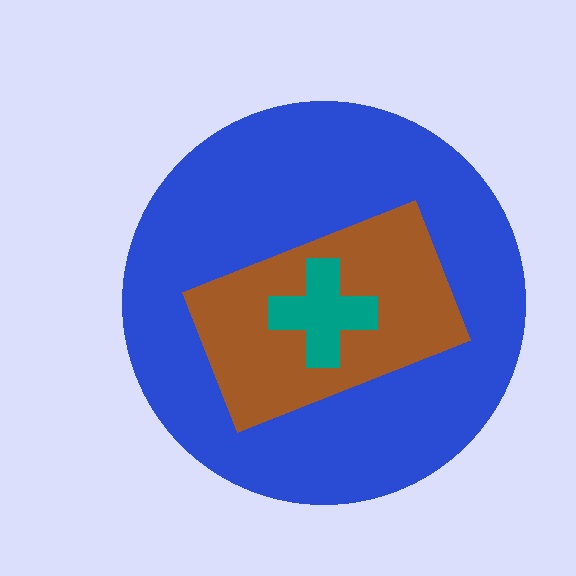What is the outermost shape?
The blue circle.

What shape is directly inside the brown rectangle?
The teal cross.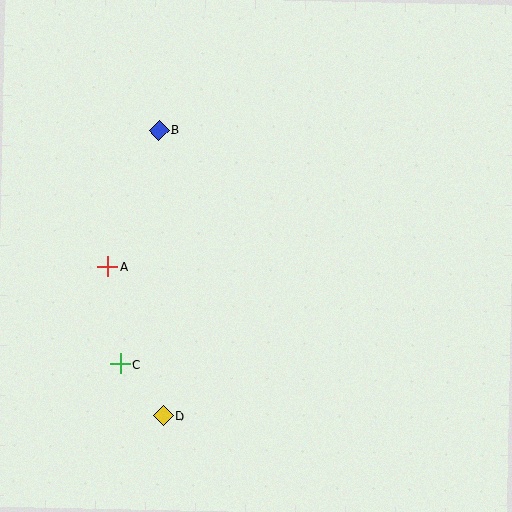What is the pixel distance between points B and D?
The distance between B and D is 286 pixels.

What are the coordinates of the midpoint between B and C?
The midpoint between B and C is at (139, 247).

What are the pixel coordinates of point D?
Point D is at (163, 416).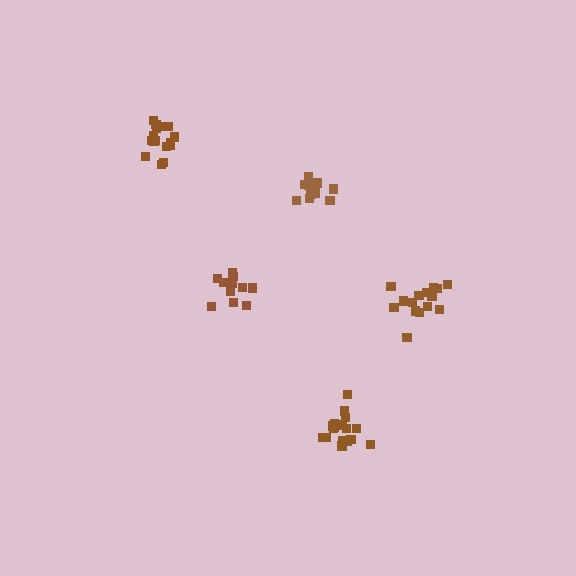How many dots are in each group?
Group 1: 17 dots, Group 2: 13 dots, Group 3: 15 dots, Group 4: 16 dots, Group 5: 12 dots (73 total).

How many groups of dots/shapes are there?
There are 5 groups.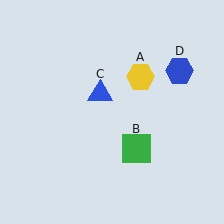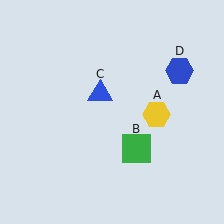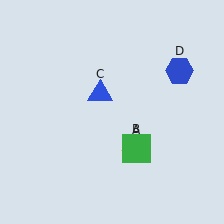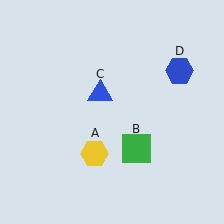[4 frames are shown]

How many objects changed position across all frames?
1 object changed position: yellow hexagon (object A).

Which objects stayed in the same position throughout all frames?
Green square (object B) and blue triangle (object C) and blue hexagon (object D) remained stationary.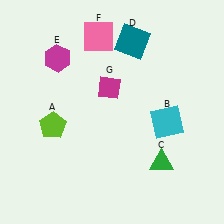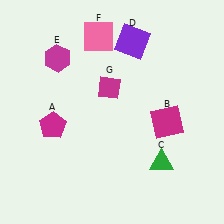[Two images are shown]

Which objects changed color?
A changed from lime to magenta. B changed from cyan to magenta. D changed from teal to purple.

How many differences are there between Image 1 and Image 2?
There are 3 differences between the two images.